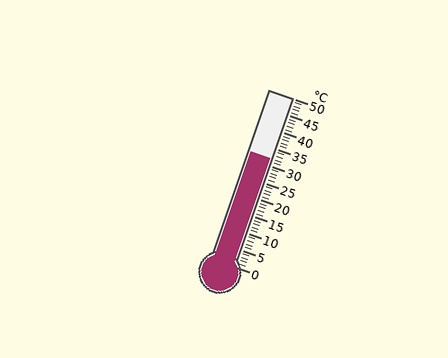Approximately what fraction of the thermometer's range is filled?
The thermometer is filled to approximately 65% of its range.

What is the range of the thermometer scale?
The thermometer scale ranges from 0°C to 50°C.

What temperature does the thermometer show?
The thermometer shows approximately 32°C.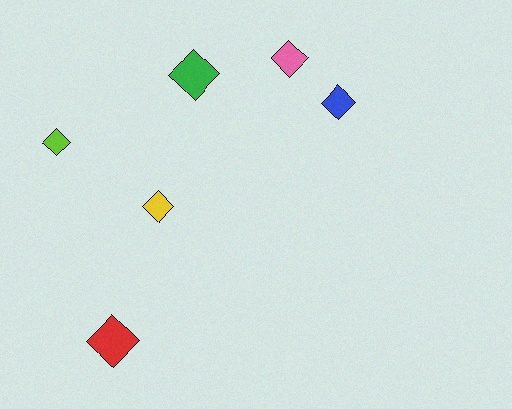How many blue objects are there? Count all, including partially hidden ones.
There is 1 blue object.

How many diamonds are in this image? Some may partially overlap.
There are 6 diamonds.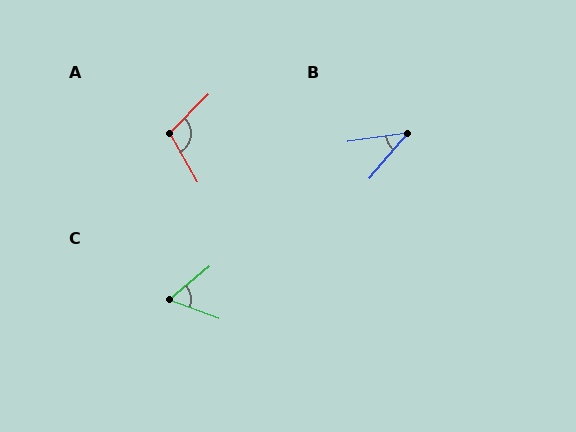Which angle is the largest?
A, at approximately 106 degrees.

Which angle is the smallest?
B, at approximately 42 degrees.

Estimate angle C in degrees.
Approximately 60 degrees.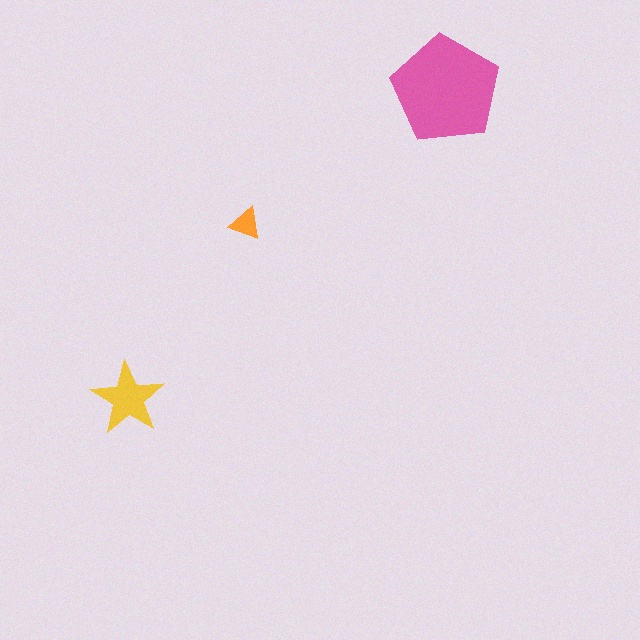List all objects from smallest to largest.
The orange triangle, the yellow star, the pink pentagon.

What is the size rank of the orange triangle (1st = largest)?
3rd.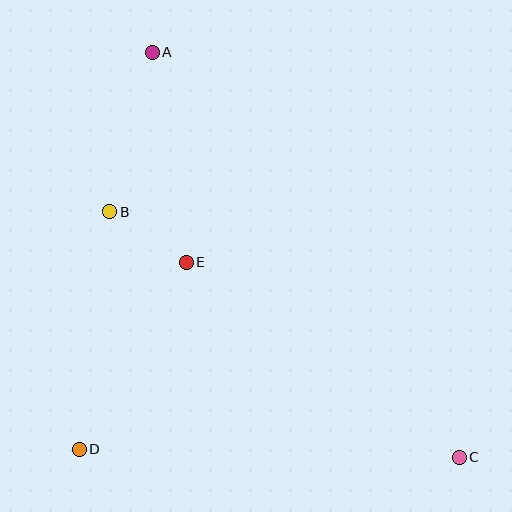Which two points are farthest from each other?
Points A and C are farthest from each other.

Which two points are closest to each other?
Points B and E are closest to each other.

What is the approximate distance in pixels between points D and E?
The distance between D and E is approximately 215 pixels.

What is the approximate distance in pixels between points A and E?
The distance between A and E is approximately 213 pixels.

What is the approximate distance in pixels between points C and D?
The distance between C and D is approximately 380 pixels.